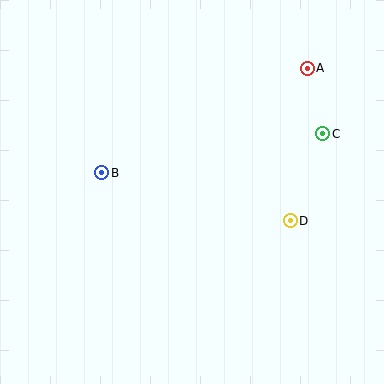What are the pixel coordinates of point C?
Point C is at (323, 134).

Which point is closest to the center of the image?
Point B at (102, 173) is closest to the center.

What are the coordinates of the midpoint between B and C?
The midpoint between B and C is at (212, 153).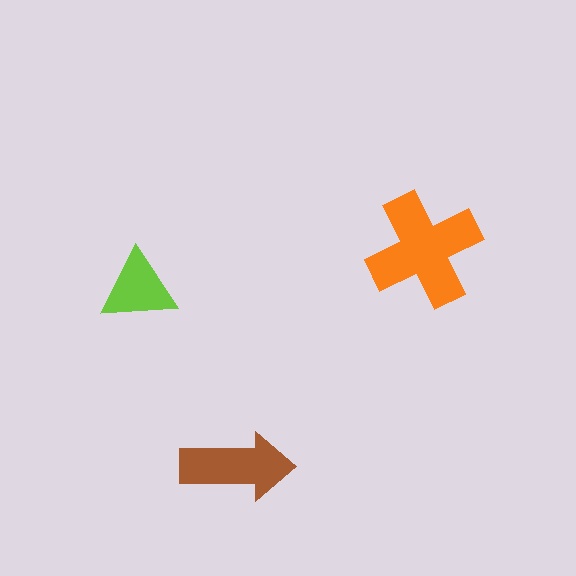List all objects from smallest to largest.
The lime triangle, the brown arrow, the orange cross.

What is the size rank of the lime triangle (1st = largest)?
3rd.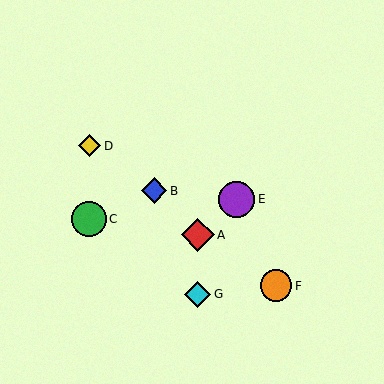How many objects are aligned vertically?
2 objects (A, G) are aligned vertically.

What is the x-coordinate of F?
Object F is at x≈276.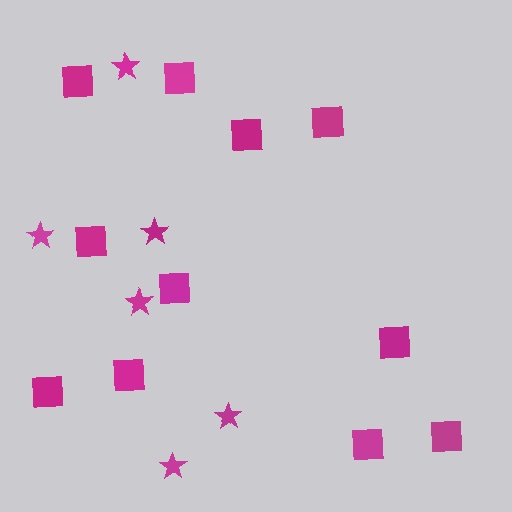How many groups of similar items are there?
There are 2 groups: one group of stars (6) and one group of squares (11).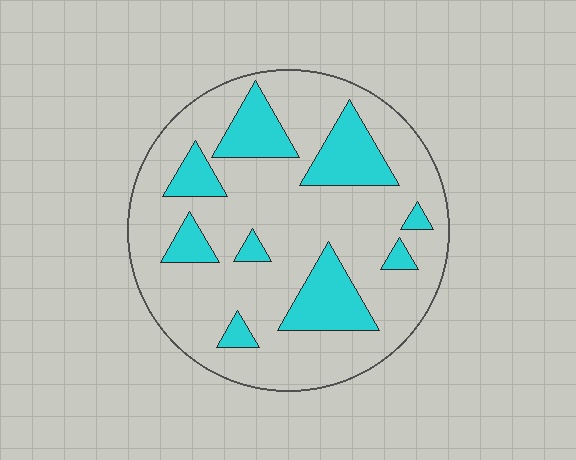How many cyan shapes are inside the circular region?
9.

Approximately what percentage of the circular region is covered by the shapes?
Approximately 25%.